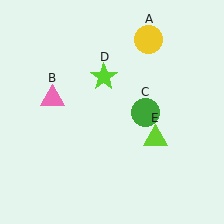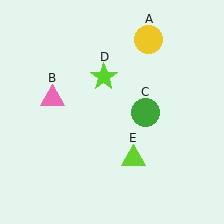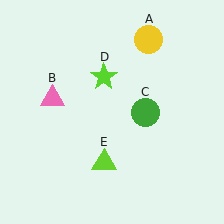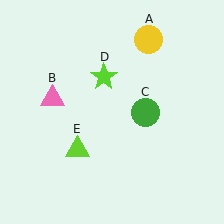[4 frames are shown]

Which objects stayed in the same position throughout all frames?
Yellow circle (object A) and pink triangle (object B) and green circle (object C) and lime star (object D) remained stationary.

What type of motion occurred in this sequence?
The lime triangle (object E) rotated clockwise around the center of the scene.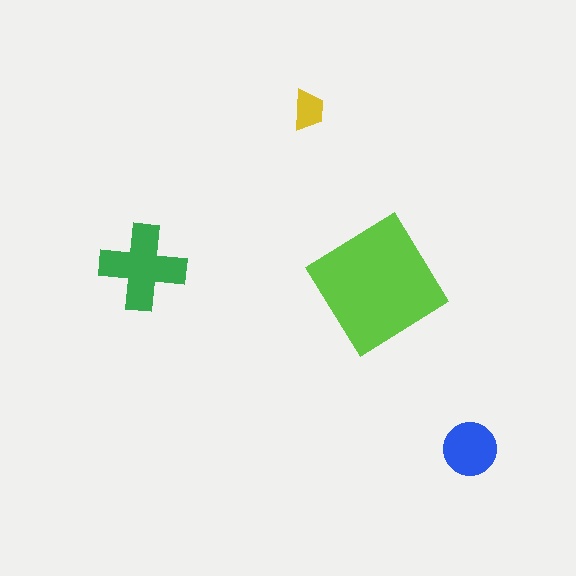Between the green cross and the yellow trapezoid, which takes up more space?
The green cross.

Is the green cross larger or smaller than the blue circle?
Larger.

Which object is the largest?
The lime diamond.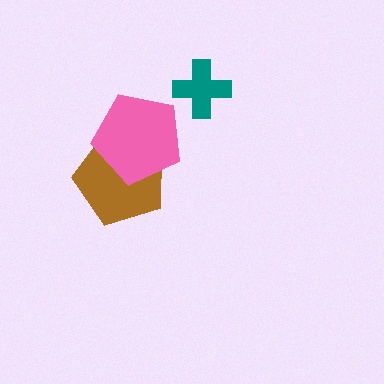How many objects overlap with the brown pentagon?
1 object overlaps with the brown pentagon.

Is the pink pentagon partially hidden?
No, no other shape covers it.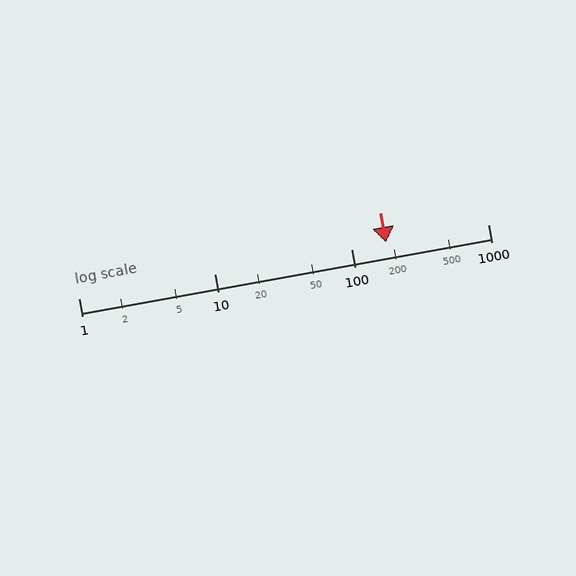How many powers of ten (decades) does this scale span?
The scale spans 3 decades, from 1 to 1000.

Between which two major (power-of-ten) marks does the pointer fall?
The pointer is between 100 and 1000.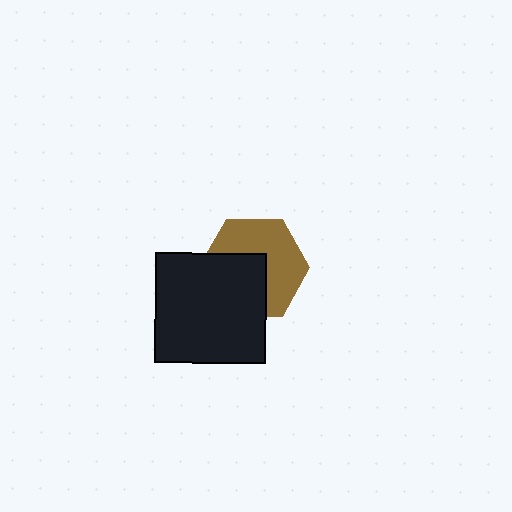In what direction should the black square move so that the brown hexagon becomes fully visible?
The black square should move toward the lower-left. That is the shortest direction to clear the overlap and leave the brown hexagon fully visible.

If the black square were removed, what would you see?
You would see the complete brown hexagon.